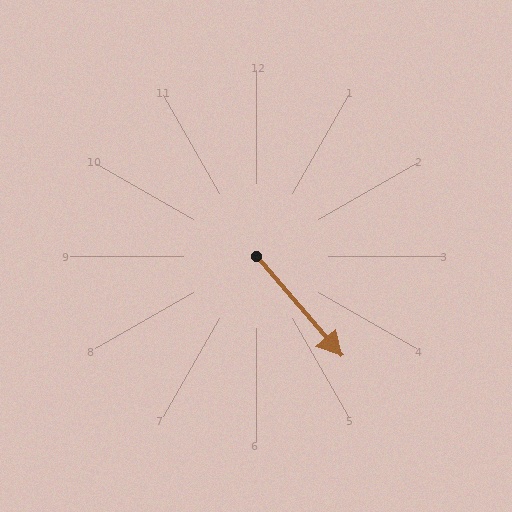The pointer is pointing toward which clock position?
Roughly 5 o'clock.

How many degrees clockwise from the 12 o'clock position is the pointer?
Approximately 139 degrees.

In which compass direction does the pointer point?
Southeast.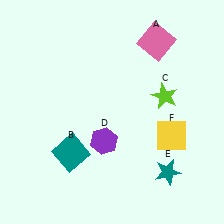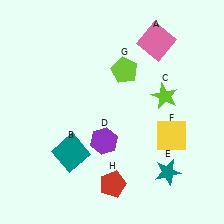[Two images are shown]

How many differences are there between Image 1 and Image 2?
There are 2 differences between the two images.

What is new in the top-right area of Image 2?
A lime pentagon (G) was added in the top-right area of Image 2.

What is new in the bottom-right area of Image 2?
A red pentagon (H) was added in the bottom-right area of Image 2.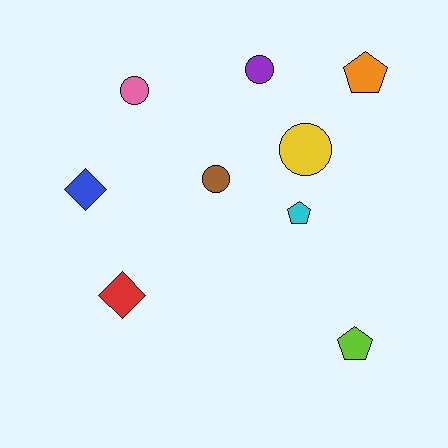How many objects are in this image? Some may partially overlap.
There are 9 objects.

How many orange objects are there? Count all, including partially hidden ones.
There is 1 orange object.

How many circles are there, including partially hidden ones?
There are 4 circles.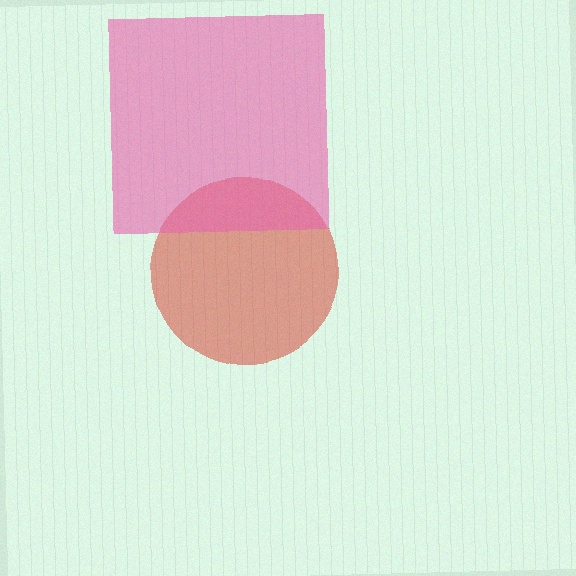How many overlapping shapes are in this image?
There are 2 overlapping shapes in the image.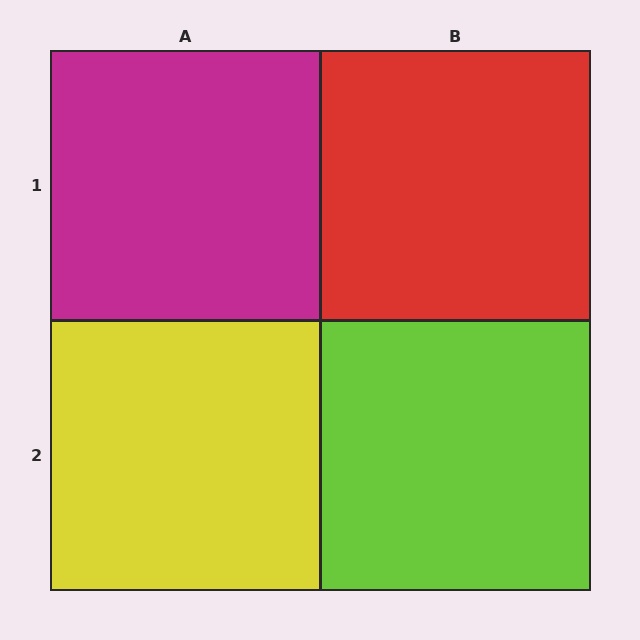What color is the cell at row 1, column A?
Magenta.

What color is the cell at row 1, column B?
Red.